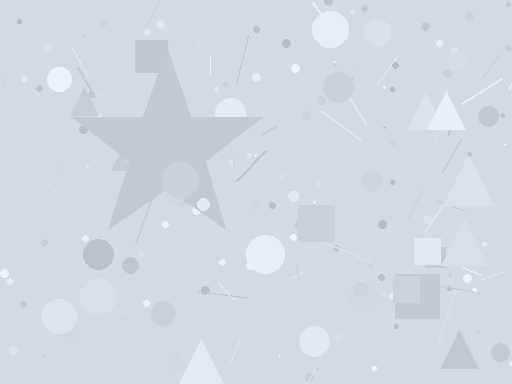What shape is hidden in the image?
A star is hidden in the image.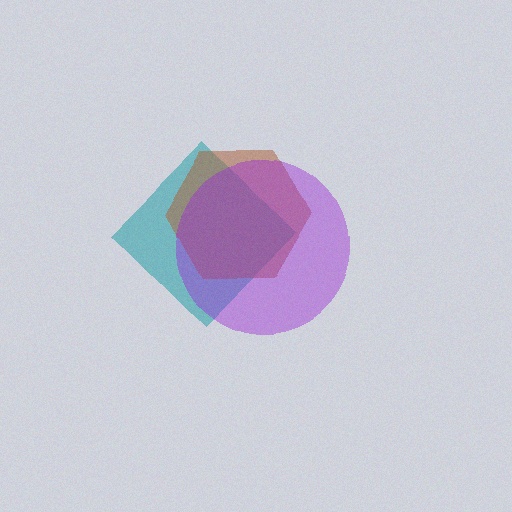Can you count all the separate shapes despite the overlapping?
Yes, there are 3 separate shapes.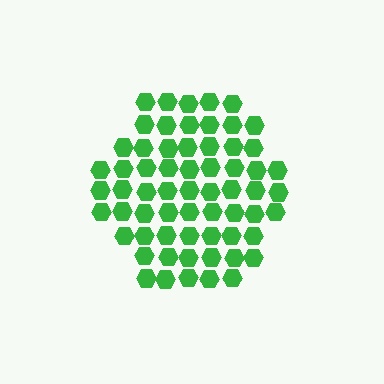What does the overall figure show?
The overall figure shows a hexagon.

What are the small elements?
The small elements are hexagons.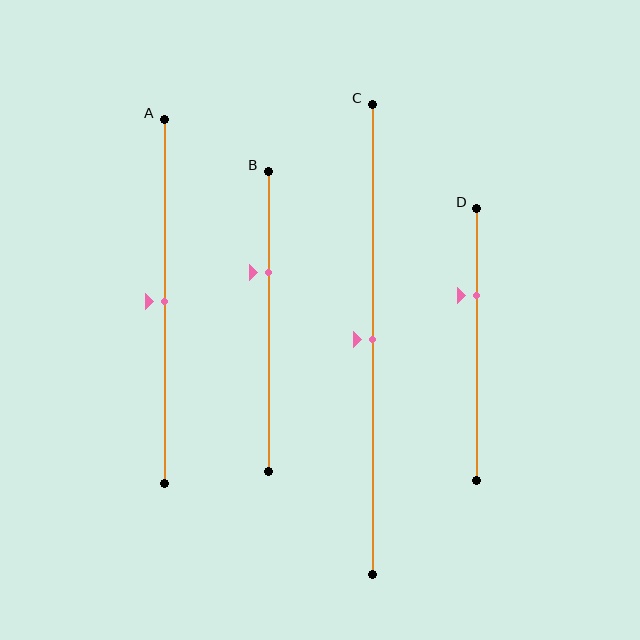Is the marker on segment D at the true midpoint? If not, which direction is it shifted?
No, the marker on segment D is shifted upward by about 18% of the segment length.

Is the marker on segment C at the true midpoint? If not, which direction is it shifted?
Yes, the marker on segment C is at the true midpoint.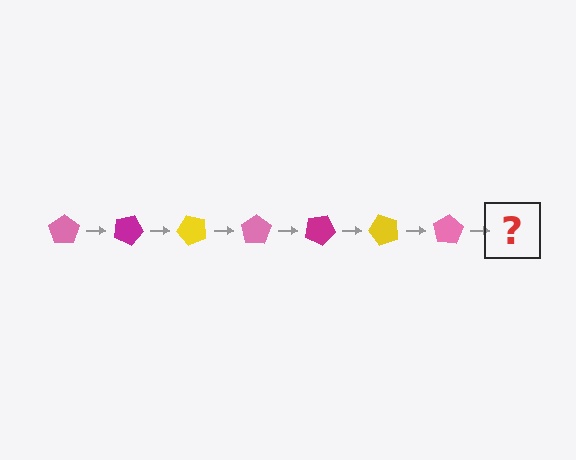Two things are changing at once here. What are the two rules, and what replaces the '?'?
The two rules are that it rotates 25 degrees each step and the color cycles through pink, magenta, and yellow. The '?' should be a magenta pentagon, rotated 175 degrees from the start.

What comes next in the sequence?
The next element should be a magenta pentagon, rotated 175 degrees from the start.